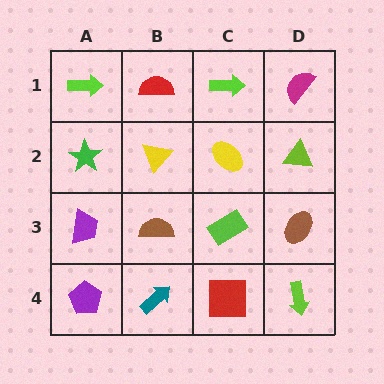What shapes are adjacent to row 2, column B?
A red semicircle (row 1, column B), a brown semicircle (row 3, column B), a green star (row 2, column A), a yellow ellipse (row 2, column C).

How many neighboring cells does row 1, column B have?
3.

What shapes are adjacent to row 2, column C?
A lime arrow (row 1, column C), a lime rectangle (row 3, column C), a yellow triangle (row 2, column B), a lime triangle (row 2, column D).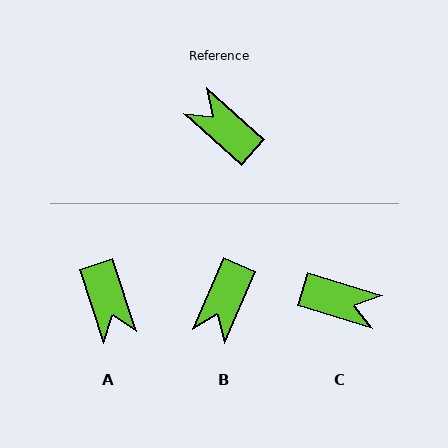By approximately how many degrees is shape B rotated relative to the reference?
Approximately 109 degrees counter-clockwise.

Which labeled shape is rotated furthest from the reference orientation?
C, about 155 degrees away.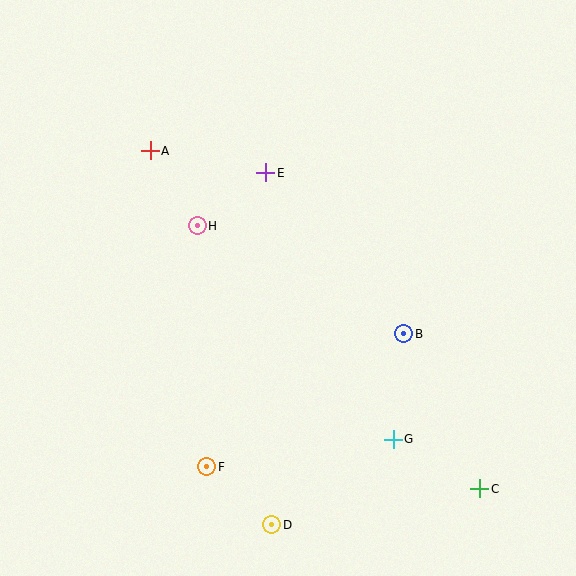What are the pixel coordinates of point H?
Point H is at (197, 226).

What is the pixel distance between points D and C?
The distance between D and C is 211 pixels.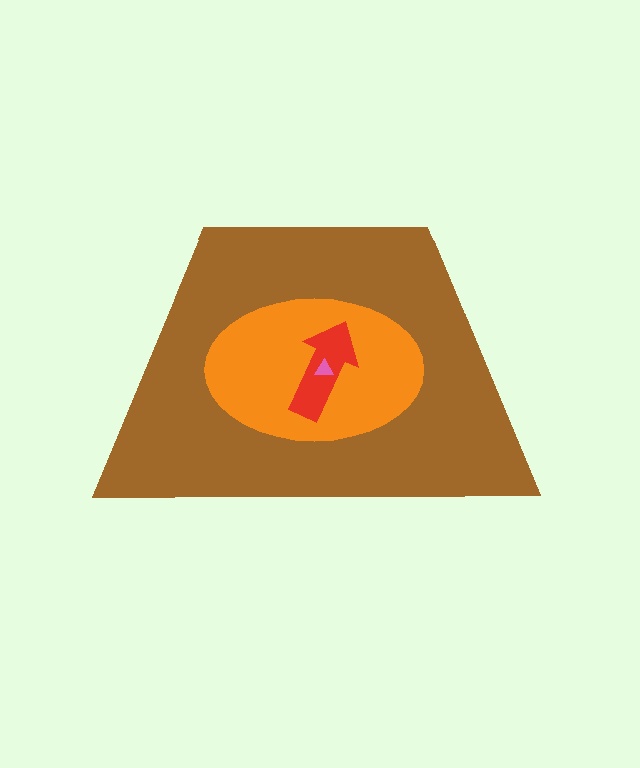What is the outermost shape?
The brown trapezoid.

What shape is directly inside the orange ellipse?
The red arrow.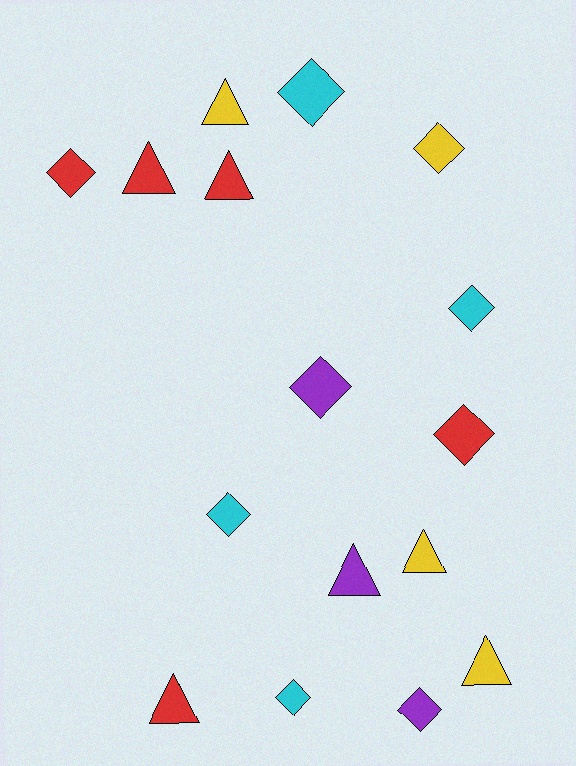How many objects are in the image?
There are 16 objects.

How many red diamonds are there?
There are 2 red diamonds.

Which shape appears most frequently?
Diamond, with 9 objects.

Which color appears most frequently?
Red, with 5 objects.